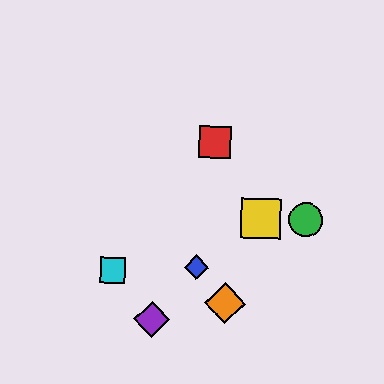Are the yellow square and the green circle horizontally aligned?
Yes, both are at y≈219.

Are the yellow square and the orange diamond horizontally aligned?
No, the yellow square is at y≈219 and the orange diamond is at y≈303.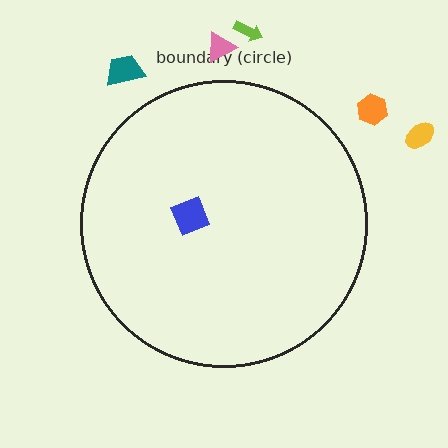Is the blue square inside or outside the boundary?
Inside.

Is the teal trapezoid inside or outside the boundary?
Outside.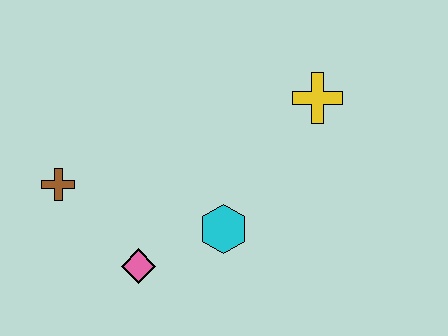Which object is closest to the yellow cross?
The cyan hexagon is closest to the yellow cross.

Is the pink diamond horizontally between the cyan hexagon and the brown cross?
Yes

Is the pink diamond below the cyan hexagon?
Yes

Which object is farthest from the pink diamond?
The yellow cross is farthest from the pink diamond.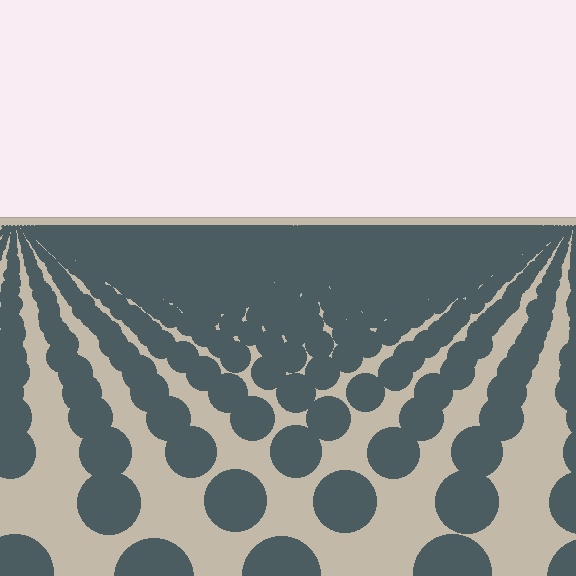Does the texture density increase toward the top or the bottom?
Density increases toward the top.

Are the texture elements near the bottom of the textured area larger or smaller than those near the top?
Larger. Near the bottom, elements are closer to the viewer and appear at a bigger on-screen size.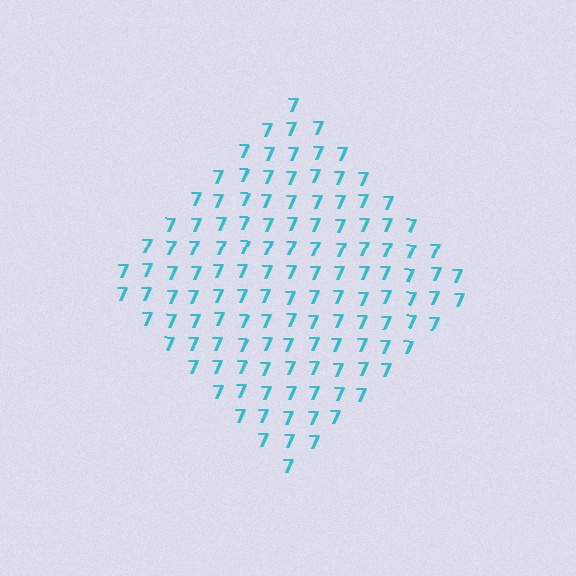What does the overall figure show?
The overall figure shows a diamond.